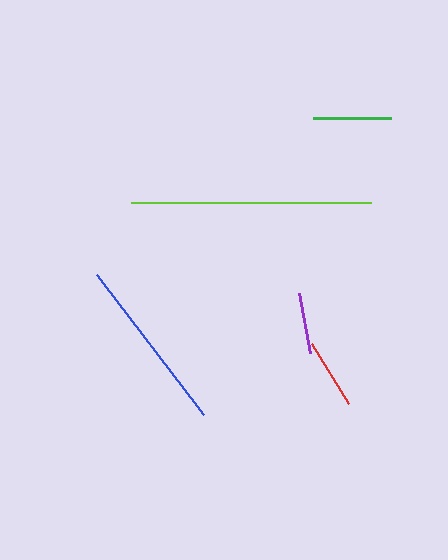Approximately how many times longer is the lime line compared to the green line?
The lime line is approximately 3.1 times the length of the green line.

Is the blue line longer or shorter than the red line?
The blue line is longer than the red line.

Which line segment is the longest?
The lime line is the longest at approximately 240 pixels.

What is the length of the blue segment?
The blue segment is approximately 176 pixels long.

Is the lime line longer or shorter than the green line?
The lime line is longer than the green line.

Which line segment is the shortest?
The purple line is the shortest at approximately 61 pixels.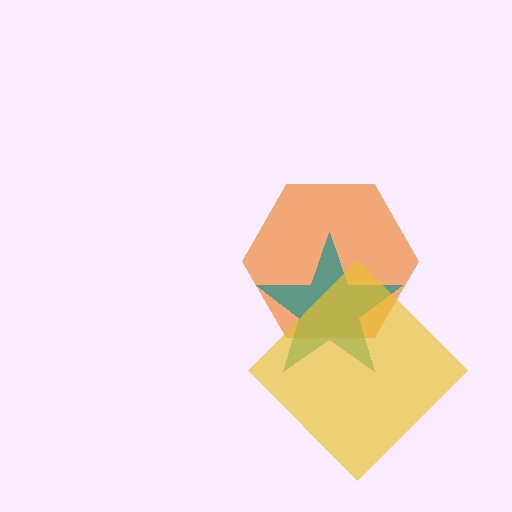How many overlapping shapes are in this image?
There are 3 overlapping shapes in the image.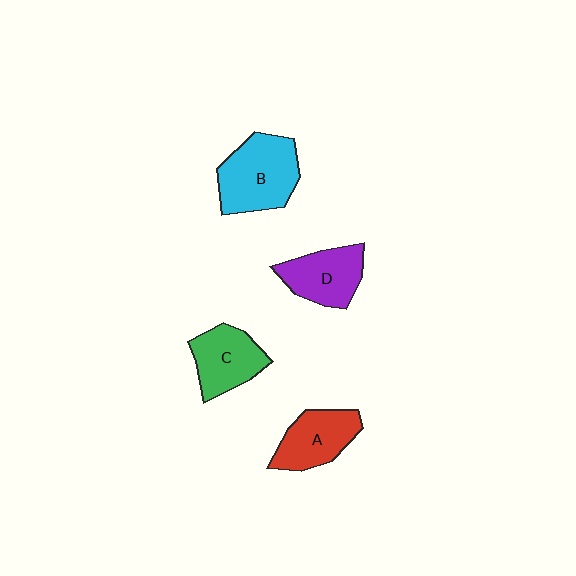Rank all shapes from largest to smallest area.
From largest to smallest: B (cyan), D (purple), C (green), A (red).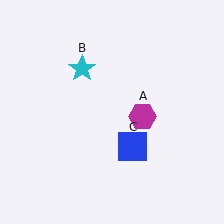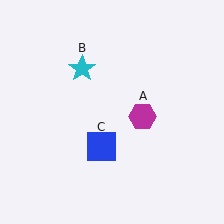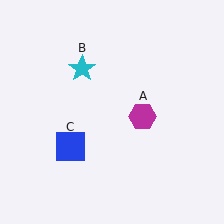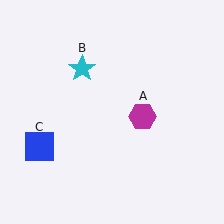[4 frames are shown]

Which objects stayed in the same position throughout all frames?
Magenta hexagon (object A) and cyan star (object B) remained stationary.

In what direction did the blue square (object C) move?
The blue square (object C) moved left.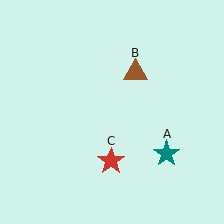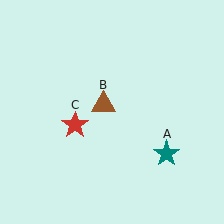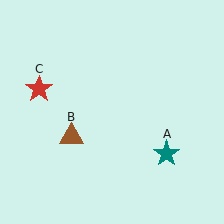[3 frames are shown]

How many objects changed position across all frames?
2 objects changed position: brown triangle (object B), red star (object C).